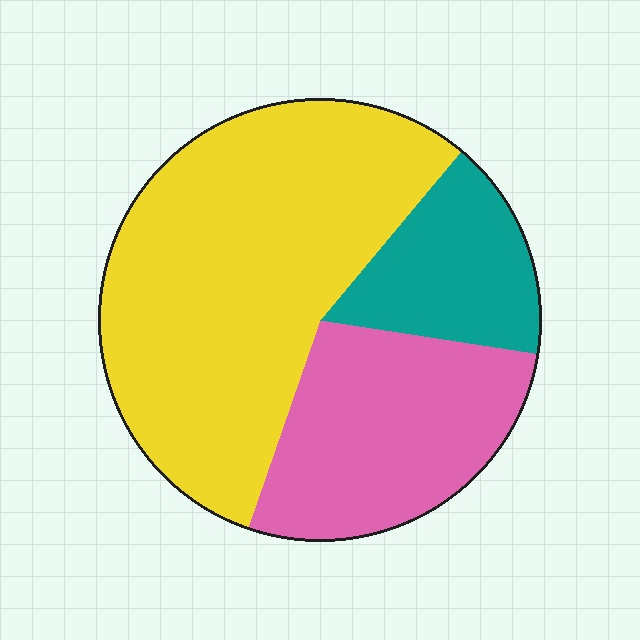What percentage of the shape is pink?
Pink covers 28% of the shape.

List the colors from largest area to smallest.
From largest to smallest: yellow, pink, teal.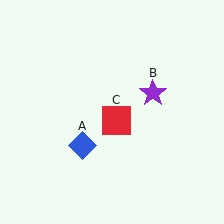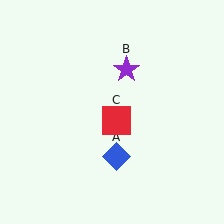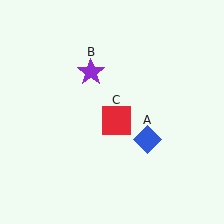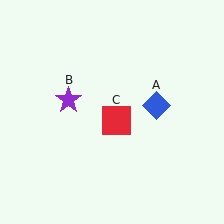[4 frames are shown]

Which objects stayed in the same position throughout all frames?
Red square (object C) remained stationary.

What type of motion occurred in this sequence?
The blue diamond (object A), purple star (object B) rotated counterclockwise around the center of the scene.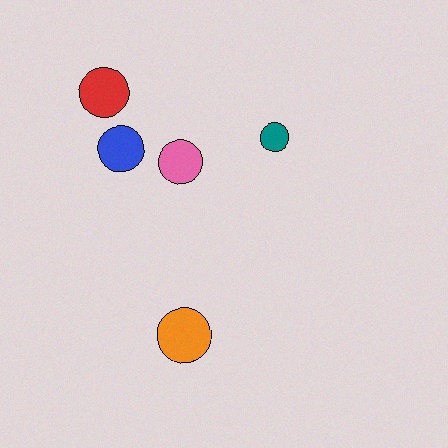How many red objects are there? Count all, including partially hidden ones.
There is 1 red object.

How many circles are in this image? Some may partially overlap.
There are 5 circles.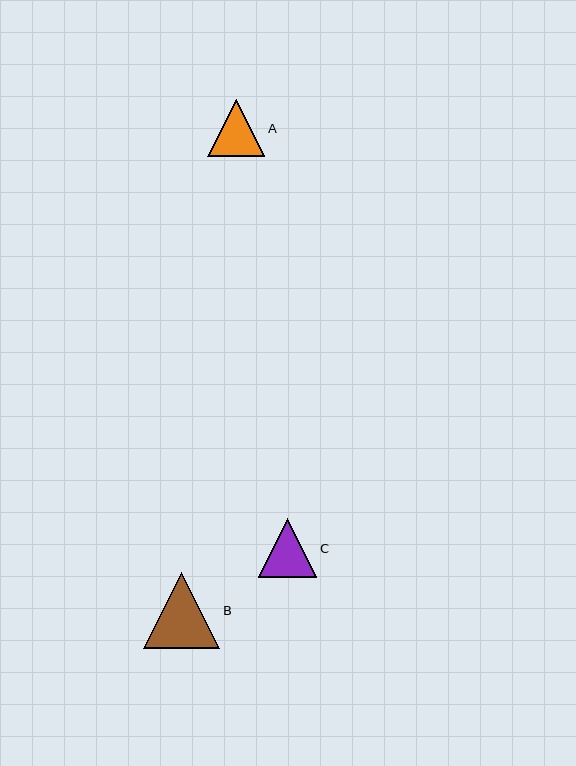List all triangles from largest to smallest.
From largest to smallest: B, C, A.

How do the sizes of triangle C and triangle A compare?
Triangle C and triangle A are approximately the same size.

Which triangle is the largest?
Triangle B is the largest with a size of approximately 76 pixels.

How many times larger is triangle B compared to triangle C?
Triangle B is approximately 1.3 times the size of triangle C.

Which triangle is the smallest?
Triangle A is the smallest with a size of approximately 57 pixels.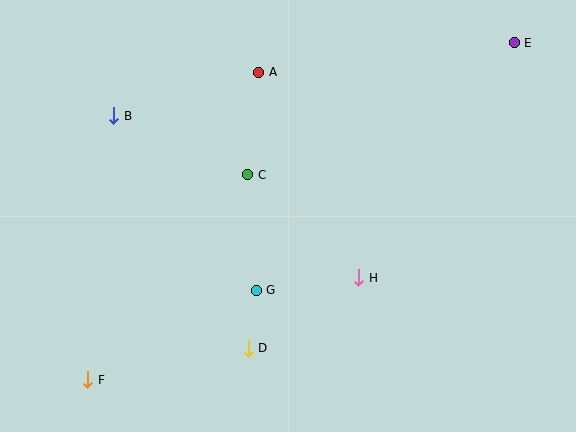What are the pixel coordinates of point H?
Point H is at (359, 278).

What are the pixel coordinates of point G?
Point G is at (256, 290).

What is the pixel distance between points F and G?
The distance between F and G is 191 pixels.